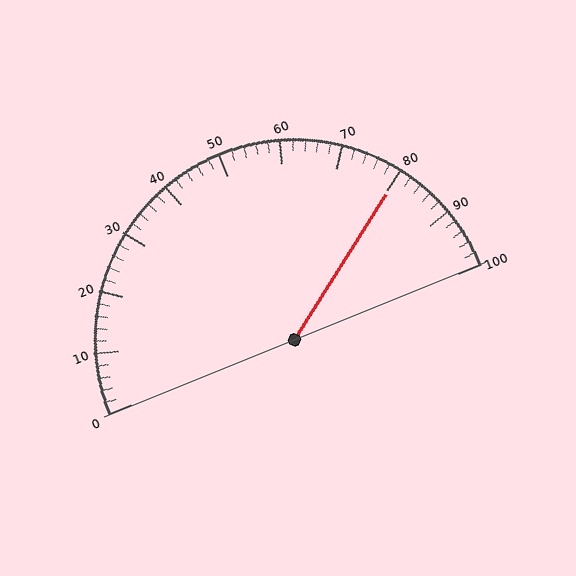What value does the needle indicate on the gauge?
The needle indicates approximately 80.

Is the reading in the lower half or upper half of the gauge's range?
The reading is in the upper half of the range (0 to 100).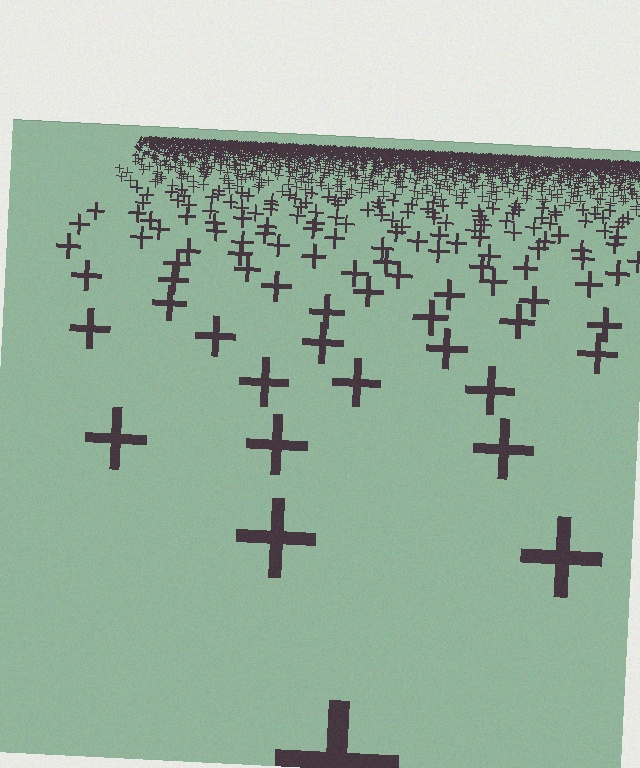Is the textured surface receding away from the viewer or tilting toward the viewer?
The surface is receding away from the viewer. Texture elements get smaller and denser toward the top.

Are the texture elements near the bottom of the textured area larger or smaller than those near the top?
Larger. Near the bottom, elements are closer to the viewer and appear at a bigger on-screen size.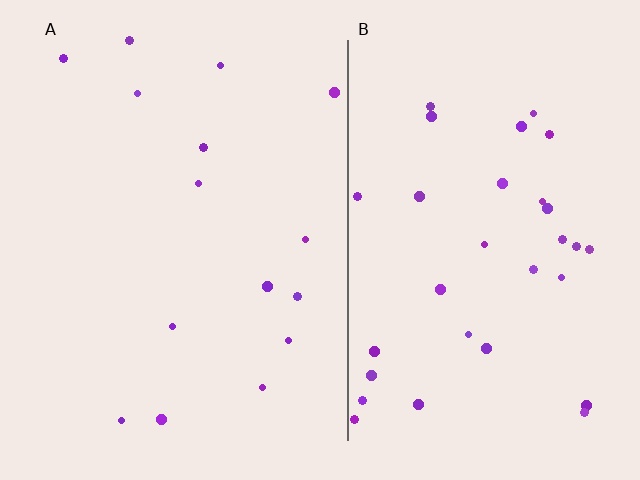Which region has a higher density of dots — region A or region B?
B (the right).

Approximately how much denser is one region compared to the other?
Approximately 2.1× — region B over region A.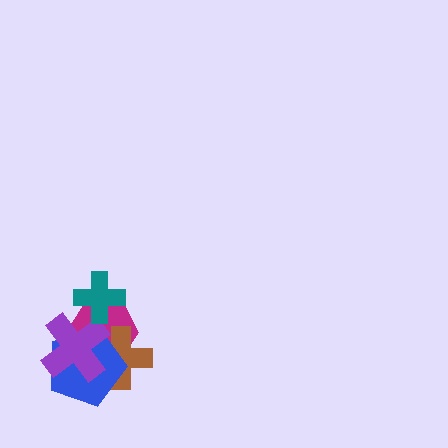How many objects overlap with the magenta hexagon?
4 objects overlap with the magenta hexagon.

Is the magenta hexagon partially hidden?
Yes, it is partially covered by another shape.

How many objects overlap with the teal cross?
2 objects overlap with the teal cross.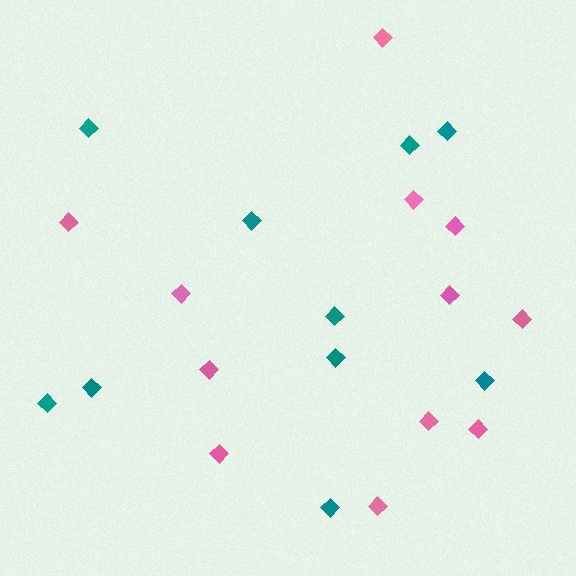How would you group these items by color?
There are 2 groups: one group of teal diamonds (10) and one group of pink diamonds (12).